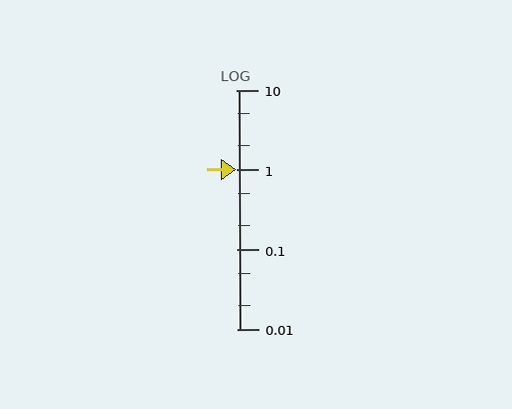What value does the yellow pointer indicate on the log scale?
The pointer indicates approximately 1.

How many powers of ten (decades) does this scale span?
The scale spans 3 decades, from 0.01 to 10.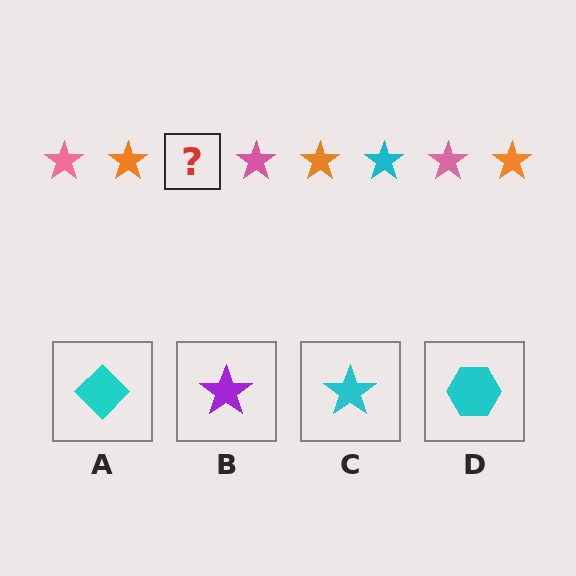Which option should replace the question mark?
Option C.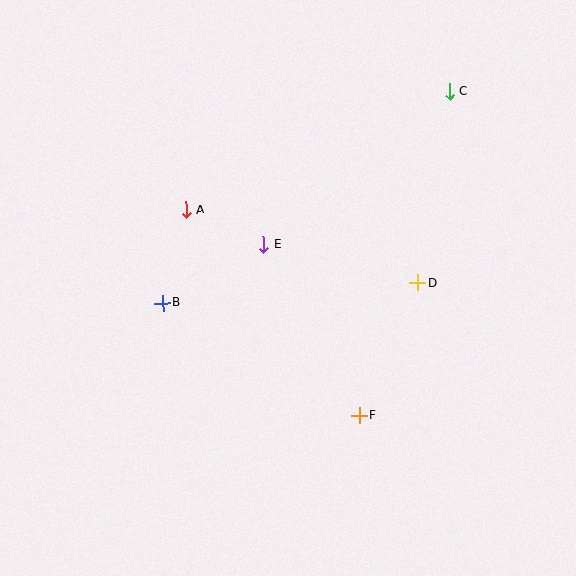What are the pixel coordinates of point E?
Point E is at (263, 244).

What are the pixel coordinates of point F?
Point F is at (359, 415).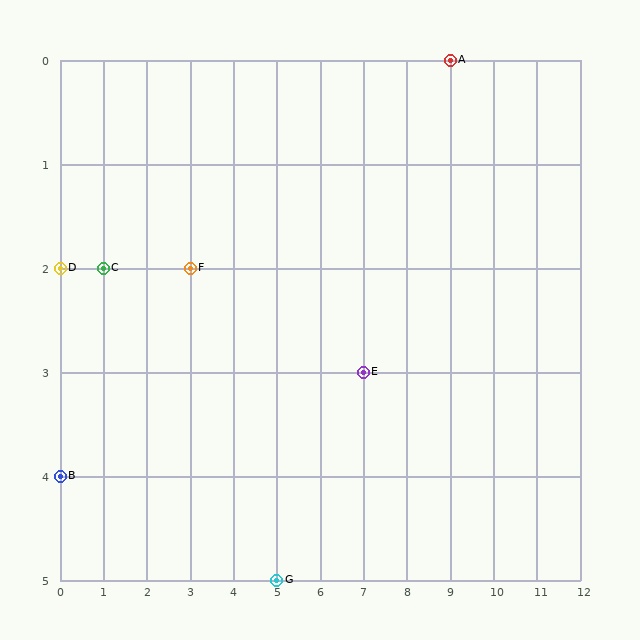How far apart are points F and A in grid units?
Points F and A are 6 columns and 2 rows apart (about 6.3 grid units diagonally).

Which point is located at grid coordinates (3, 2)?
Point F is at (3, 2).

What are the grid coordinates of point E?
Point E is at grid coordinates (7, 3).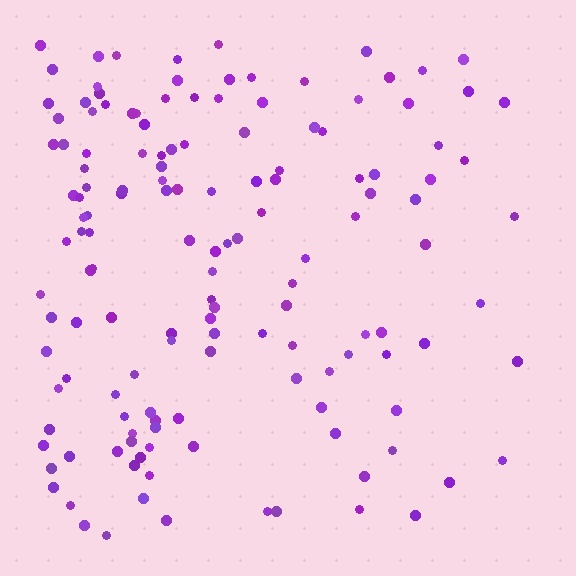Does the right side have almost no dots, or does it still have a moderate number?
Still a moderate number, just noticeably fewer than the left.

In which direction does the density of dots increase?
From right to left, with the left side densest.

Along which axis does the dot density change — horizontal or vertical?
Horizontal.